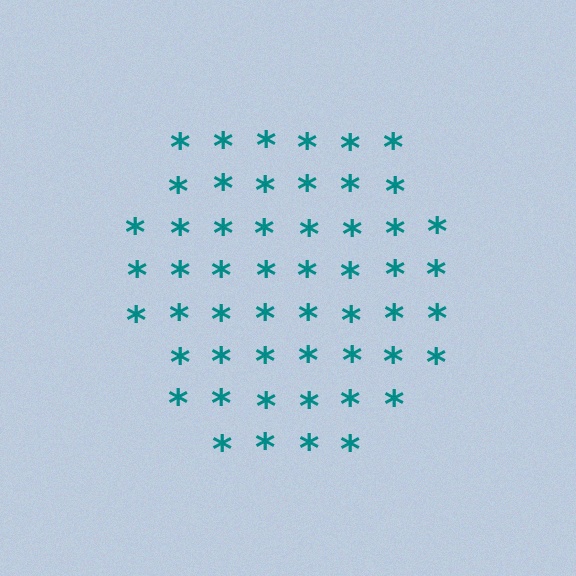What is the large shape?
The large shape is a hexagon.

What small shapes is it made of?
It is made of small asterisks.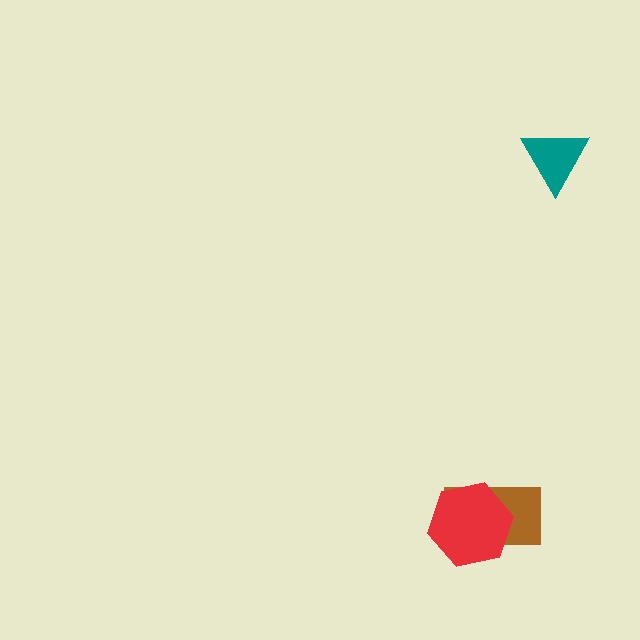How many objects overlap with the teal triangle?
0 objects overlap with the teal triangle.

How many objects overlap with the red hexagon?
1 object overlaps with the red hexagon.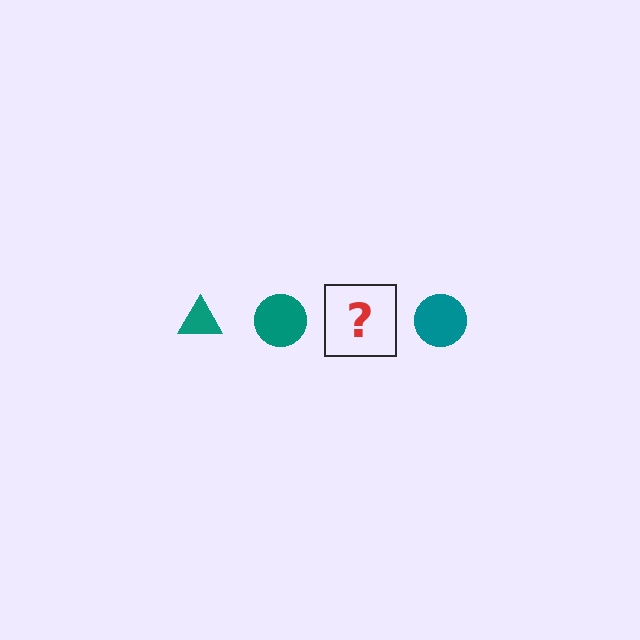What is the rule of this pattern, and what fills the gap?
The rule is that the pattern cycles through triangle, circle shapes in teal. The gap should be filled with a teal triangle.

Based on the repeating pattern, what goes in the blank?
The blank should be a teal triangle.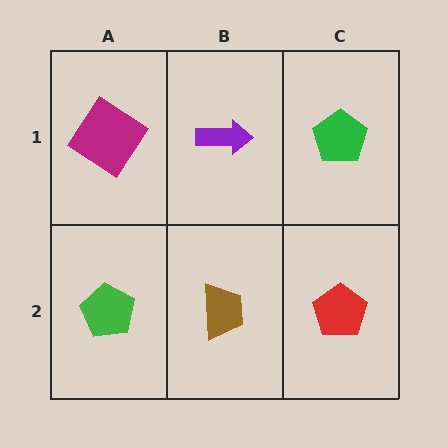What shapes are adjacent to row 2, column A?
A magenta diamond (row 1, column A), a brown trapezoid (row 2, column B).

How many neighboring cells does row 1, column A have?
2.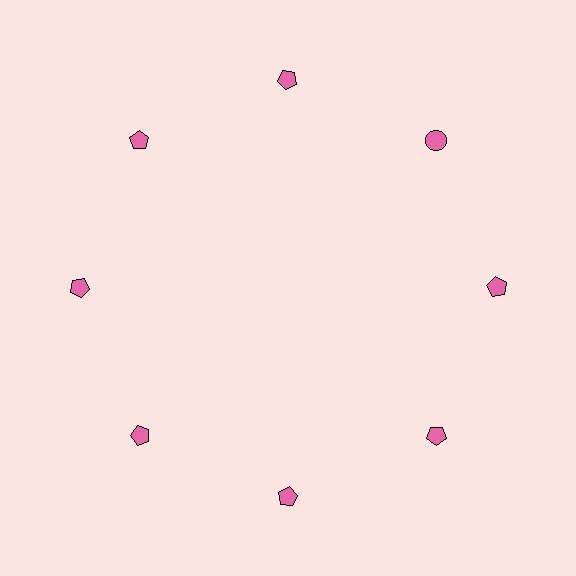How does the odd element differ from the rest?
It has a different shape: circle instead of pentagon.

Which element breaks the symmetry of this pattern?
The pink circle at roughly the 2 o'clock position breaks the symmetry. All other shapes are pink pentagons.